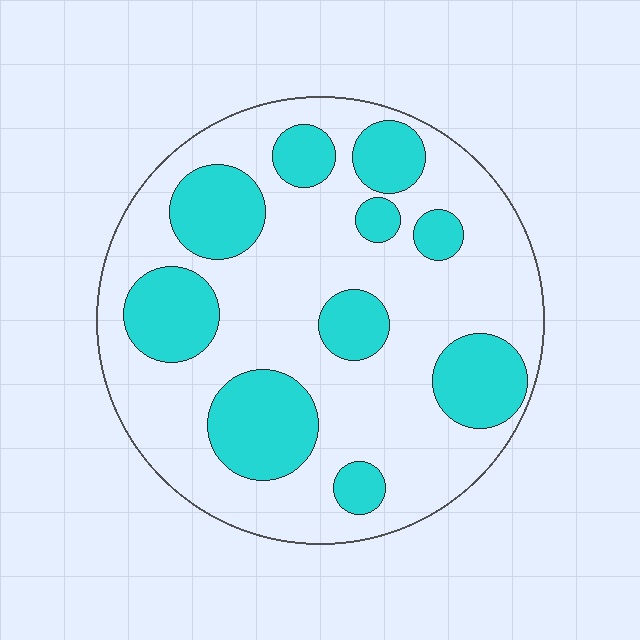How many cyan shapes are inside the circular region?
10.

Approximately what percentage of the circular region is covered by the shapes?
Approximately 30%.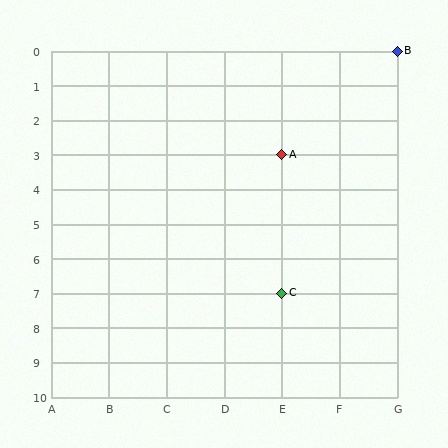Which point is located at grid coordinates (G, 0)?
Point B is at (G, 0).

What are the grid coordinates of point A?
Point A is at grid coordinates (E, 3).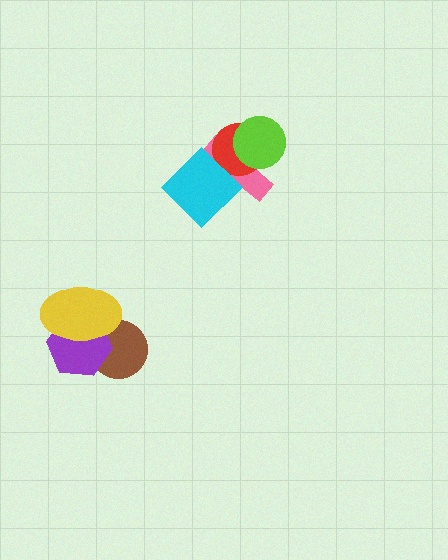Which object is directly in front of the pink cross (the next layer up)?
The red circle is directly in front of the pink cross.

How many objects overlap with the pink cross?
3 objects overlap with the pink cross.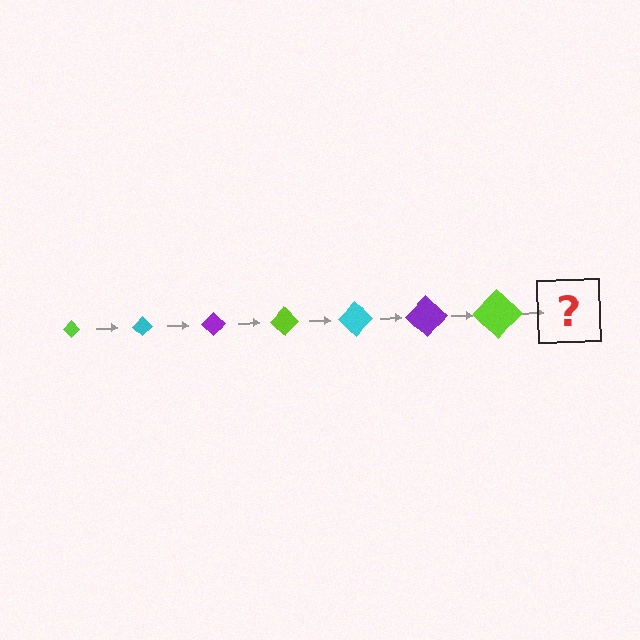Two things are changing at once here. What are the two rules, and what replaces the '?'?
The two rules are that the diamond grows larger each step and the color cycles through lime, cyan, and purple. The '?' should be a cyan diamond, larger than the previous one.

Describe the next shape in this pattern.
It should be a cyan diamond, larger than the previous one.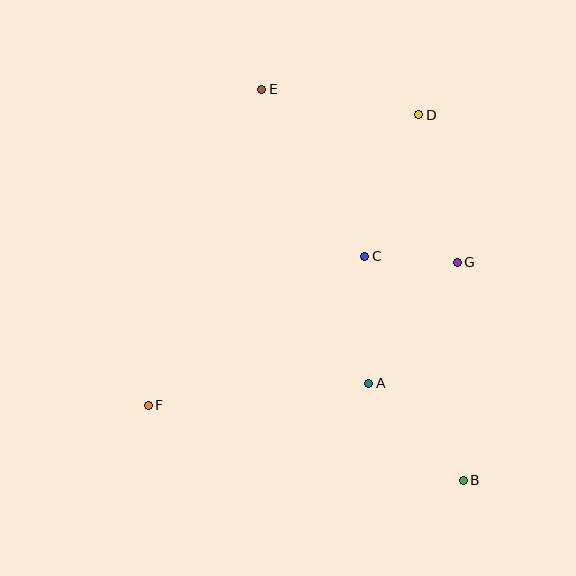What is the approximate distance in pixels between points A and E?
The distance between A and E is approximately 313 pixels.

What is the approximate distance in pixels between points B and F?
The distance between B and F is approximately 323 pixels.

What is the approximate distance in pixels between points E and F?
The distance between E and F is approximately 336 pixels.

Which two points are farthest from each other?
Points B and E are farthest from each other.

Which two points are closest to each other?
Points C and G are closest to each other.